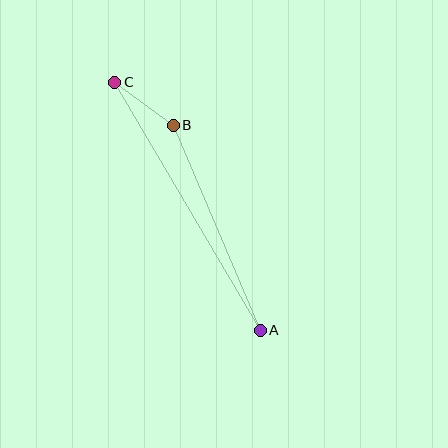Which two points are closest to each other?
Points B and C are closest to each other.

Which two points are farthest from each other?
Points A and C are farthest from each other.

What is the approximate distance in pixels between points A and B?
The distance between A and B is approximately 223 pixels.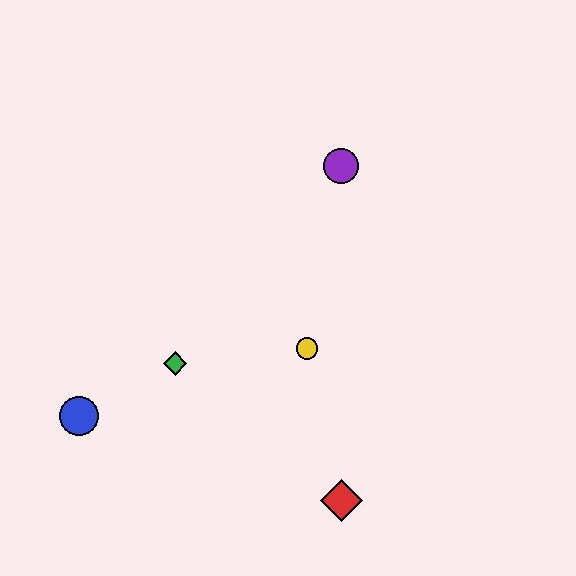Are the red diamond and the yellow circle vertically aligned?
No, the red diamond is at x≈341 and the yellow circle is at x≈307.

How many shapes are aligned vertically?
2 shapes (the red diamond, the purple circle) are aligned vertically.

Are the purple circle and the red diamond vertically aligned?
Yes, both are at x≈341.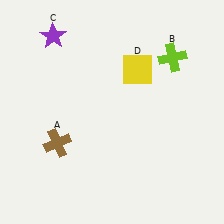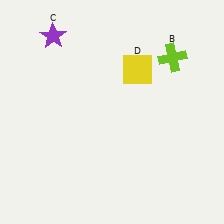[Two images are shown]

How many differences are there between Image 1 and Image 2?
There is 1 difference between the two images.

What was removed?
The brown cross (A) was removed in Image 2.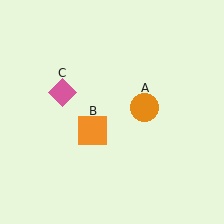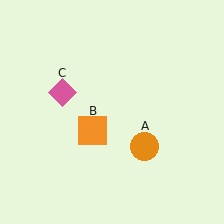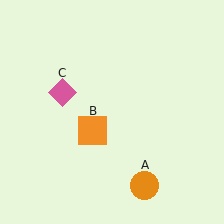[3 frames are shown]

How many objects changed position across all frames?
1 object changed position: orange circle (object A).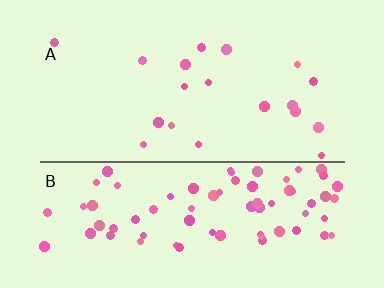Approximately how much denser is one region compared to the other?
Approximately 4.2× — region B over region A.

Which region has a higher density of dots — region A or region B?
B (the bottom).